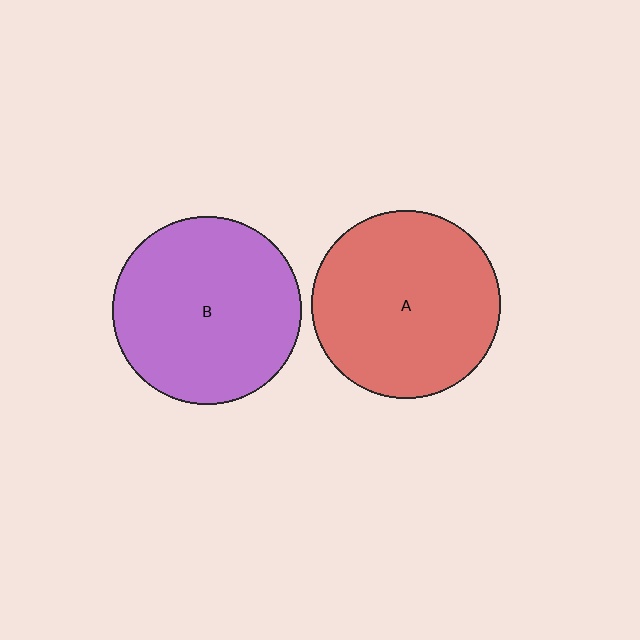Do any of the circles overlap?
No, none of the circles overlap.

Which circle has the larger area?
Circle A (red).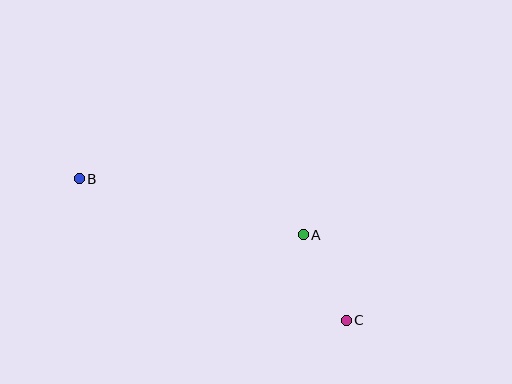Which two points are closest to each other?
Points A and C are closest to each other.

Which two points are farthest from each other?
Points B and C are farthest from each other.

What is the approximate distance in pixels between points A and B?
The distance between A and B is approximately 231 pixels.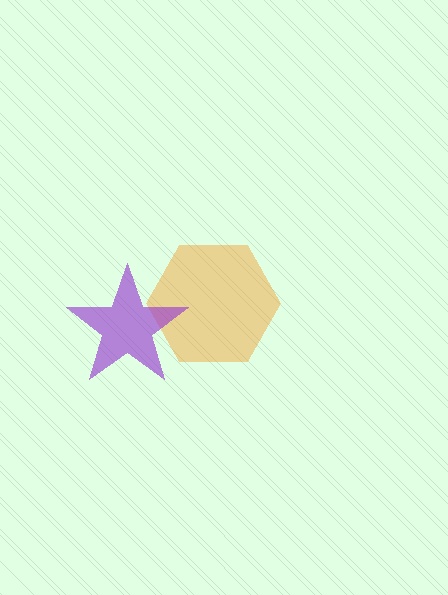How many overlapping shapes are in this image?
There are 2 overlapping shapes in the image.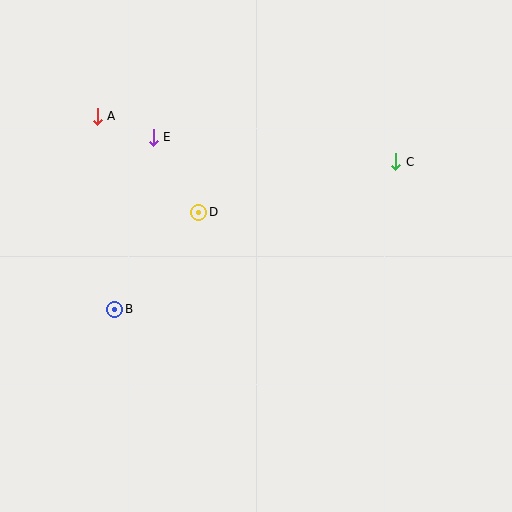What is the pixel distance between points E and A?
The distance between E and A is 60 pixels.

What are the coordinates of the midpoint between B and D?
The midpoint between B and D is at (157, 261).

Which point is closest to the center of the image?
Point D at (199, 212) is closest to the center.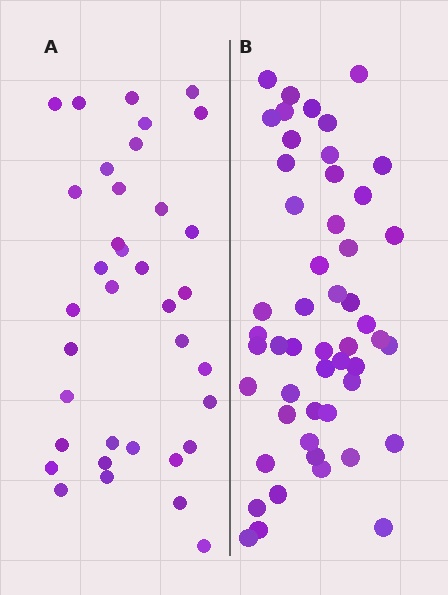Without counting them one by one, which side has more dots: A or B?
Region B (the right region) has more dots.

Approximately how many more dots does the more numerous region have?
Region B has approximately 15 more dots than region A.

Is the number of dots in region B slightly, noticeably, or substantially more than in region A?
Region B has noticeably more, but not dramatically so. The ratio is roughly 1.4 to 1.